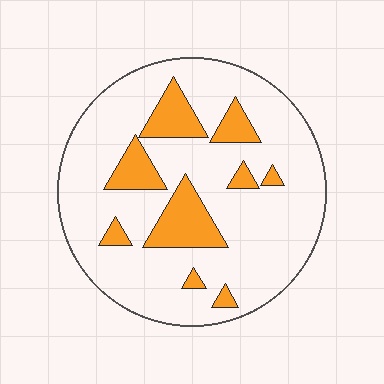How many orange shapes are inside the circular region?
9.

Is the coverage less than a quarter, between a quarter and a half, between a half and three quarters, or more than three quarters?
Less than a quarter.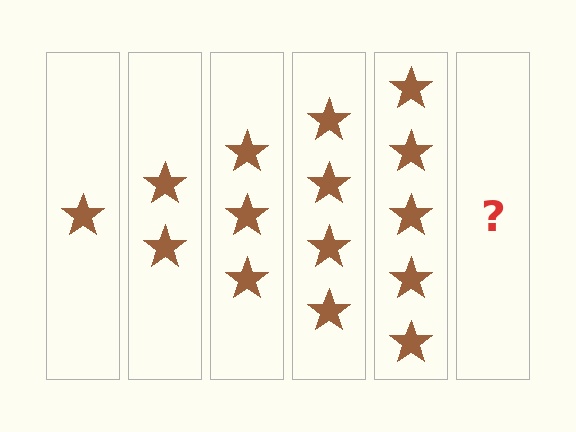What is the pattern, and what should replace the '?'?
The pattern is that each step adds one more star. The '?' should be 6 stars.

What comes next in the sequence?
The next element should be 6 stars.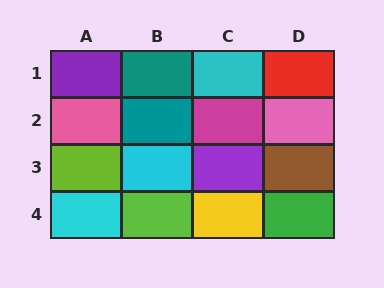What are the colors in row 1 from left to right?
Purple, teal, cyan, red.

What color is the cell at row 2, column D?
Pink.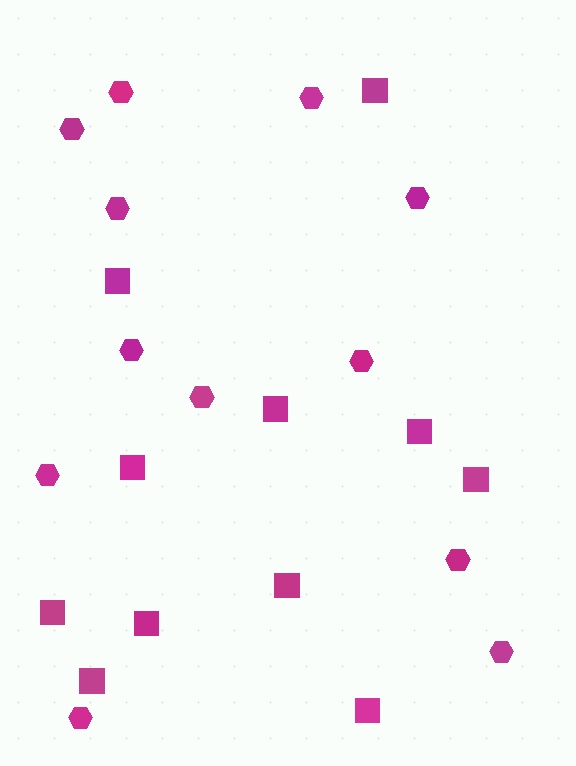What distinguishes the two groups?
There are 2 groups: one group of squares (11) and one group of hexagons (12).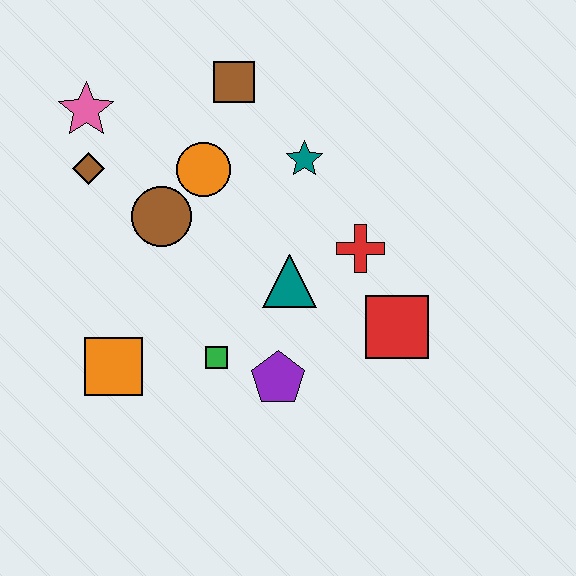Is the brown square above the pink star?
Yes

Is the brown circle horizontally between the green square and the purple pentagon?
No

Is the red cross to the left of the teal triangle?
No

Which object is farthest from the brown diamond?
The red square is farthest from the brown diamond.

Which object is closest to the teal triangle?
The red cross is closest to the teal triangle.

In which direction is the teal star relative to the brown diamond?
The teal star is to the right of the brown diamond.